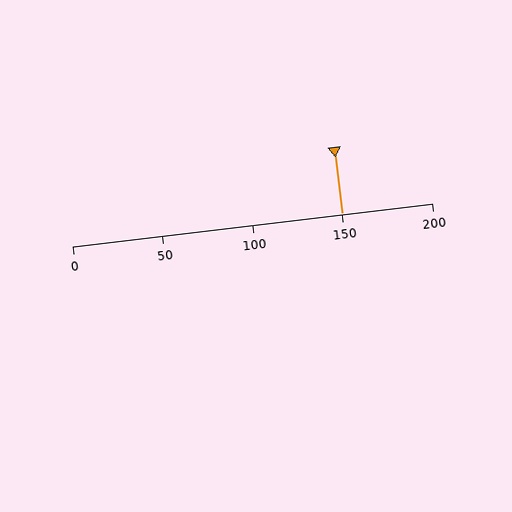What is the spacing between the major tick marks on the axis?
The major ticks are spaced 50 apart.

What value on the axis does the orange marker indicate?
The marker indicates approximately 150.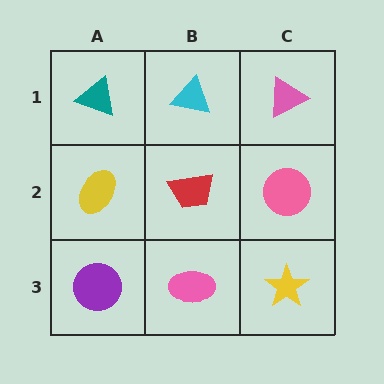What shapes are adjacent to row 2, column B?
A cyan triangle (row 1, column B), a pink ellipse (row 3, column B), a yellow ellipse (row 2, column A), a pink circle (row 2, column C).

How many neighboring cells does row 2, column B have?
4.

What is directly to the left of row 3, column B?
A purple circle.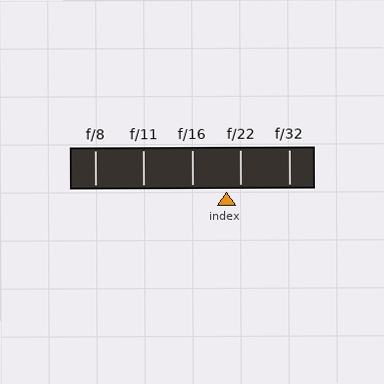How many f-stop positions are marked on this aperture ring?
There are 5 f-stop positions marked.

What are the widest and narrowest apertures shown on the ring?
The widest aperture shown is f/8 and the narrowest is f/32.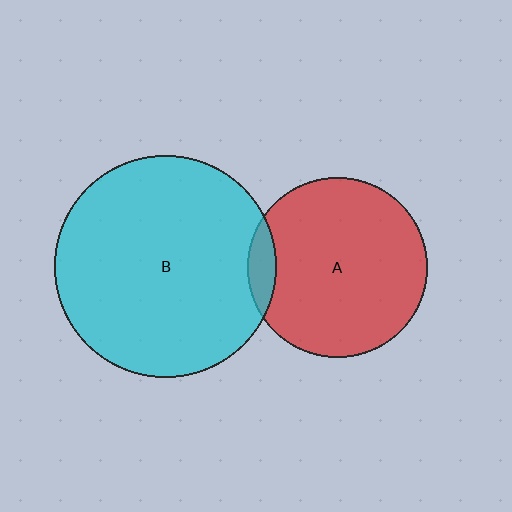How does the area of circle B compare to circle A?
Approximately 1.5 times.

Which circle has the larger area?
Circle B (cyan).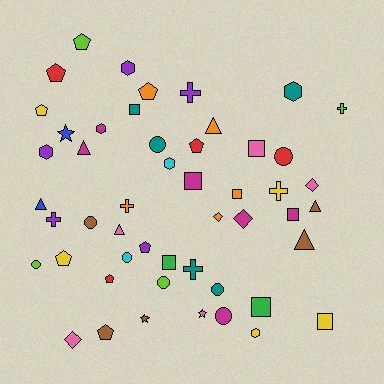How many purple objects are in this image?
There are 5 purple objects.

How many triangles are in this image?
There are 6 triangles.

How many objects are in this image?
There are 50 objects.